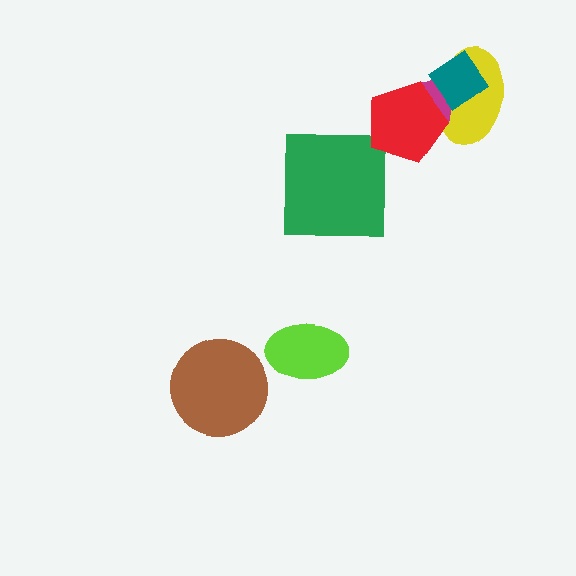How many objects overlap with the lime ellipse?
0 objects overlap with the lime ellipse.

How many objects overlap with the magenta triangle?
3 objects overlap with the magenta triangle.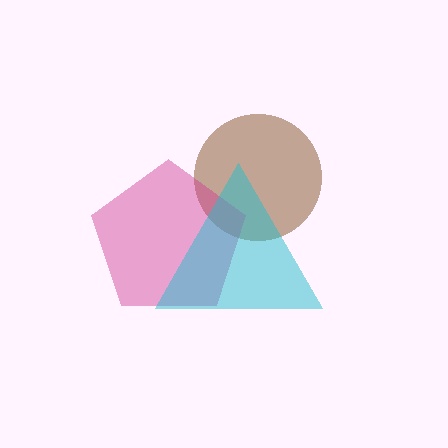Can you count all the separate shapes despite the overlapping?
Yes, there are 3 separate shapes.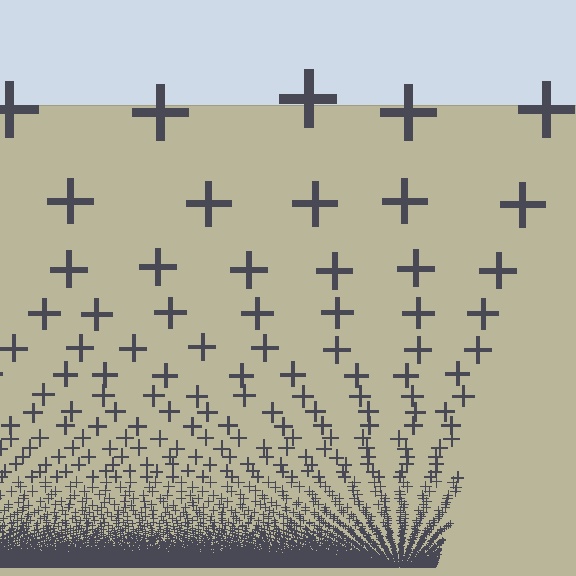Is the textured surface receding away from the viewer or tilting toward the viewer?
The surface appears to tilt toward the viewer. Texture elements get larger and sparser toward the top.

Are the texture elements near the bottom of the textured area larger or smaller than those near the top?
Smaller. The gradient is inverted — elements near the bottom are smaller and denser.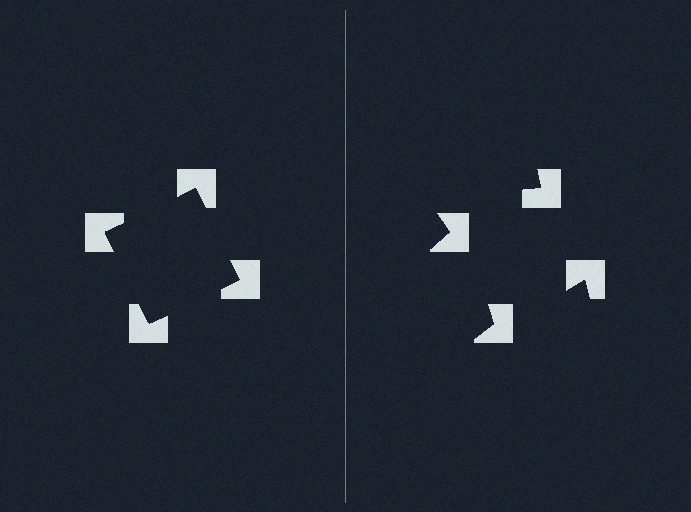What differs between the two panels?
The notched squares are positioned identically on both sides; only the wedge orientations differ. On the left they align to a square; on the right they are misaligned.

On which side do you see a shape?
An illusory square appears on the left side. On the right side the wedge cuts are rotated, so no coherent shape forms.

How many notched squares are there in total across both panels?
8 — 4 on each side.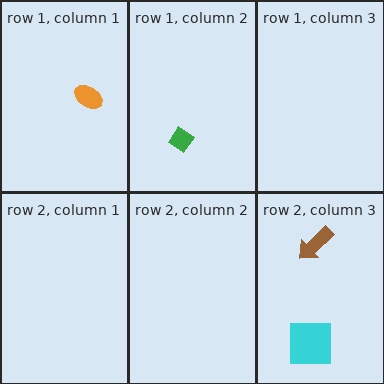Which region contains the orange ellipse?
The row 1, column 1 region.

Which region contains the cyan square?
The row 2, column 3 region.